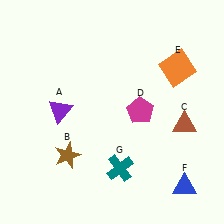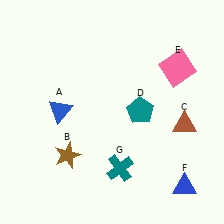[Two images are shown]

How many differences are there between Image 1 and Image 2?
There are 3 differences between the two images.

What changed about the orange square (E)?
In Image 1, E is orange. In Image 2, it changed to pink.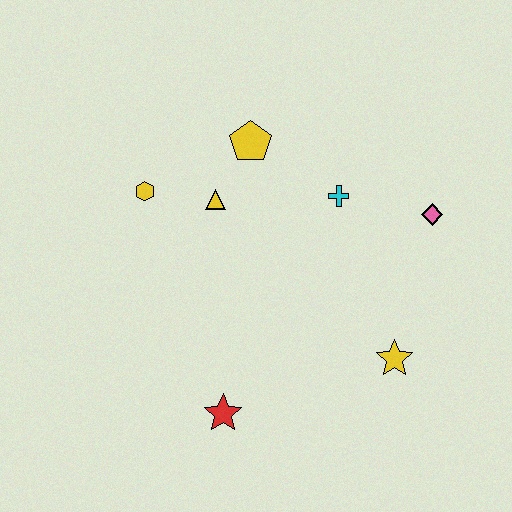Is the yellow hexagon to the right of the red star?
No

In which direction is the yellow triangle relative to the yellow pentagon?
The yellow triangle is below the yellow pentagon.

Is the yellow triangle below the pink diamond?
No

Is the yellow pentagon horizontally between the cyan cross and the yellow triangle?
Yes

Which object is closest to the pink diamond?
The cyan cross is closest to the pink diamond.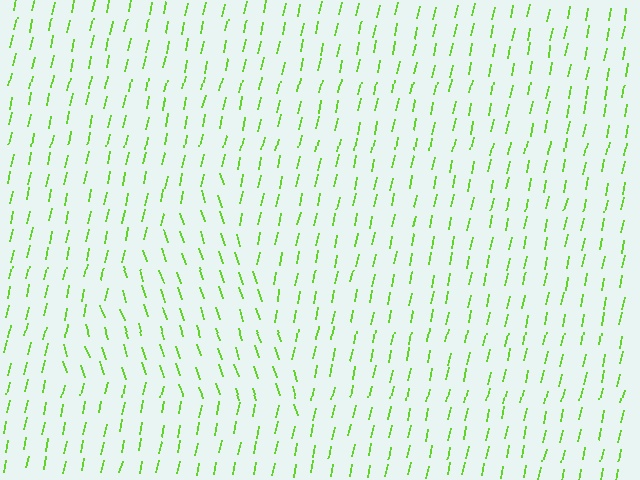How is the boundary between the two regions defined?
The boundary is defined purely by a change in line orientation (approximately 30 degrees difference). All lines are the same color and thickness.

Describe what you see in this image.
The image is filled with small lime line segments. A triangle region in the image has lines oriented differently from the surrounding lines, creating a visible texture boundary.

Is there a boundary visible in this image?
Yes, there is a texture boundary formed by a change in line orientation.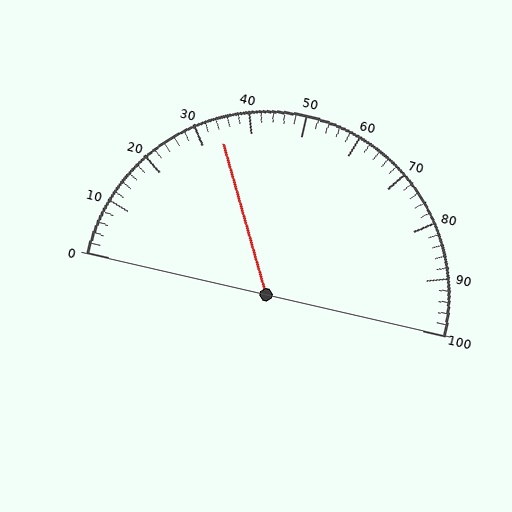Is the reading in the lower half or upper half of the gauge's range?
The reading is in the lower half of the range (0 to 100).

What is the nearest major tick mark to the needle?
The nearest major tick mark is 30.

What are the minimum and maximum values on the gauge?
The gauge ranges from 0 to 100.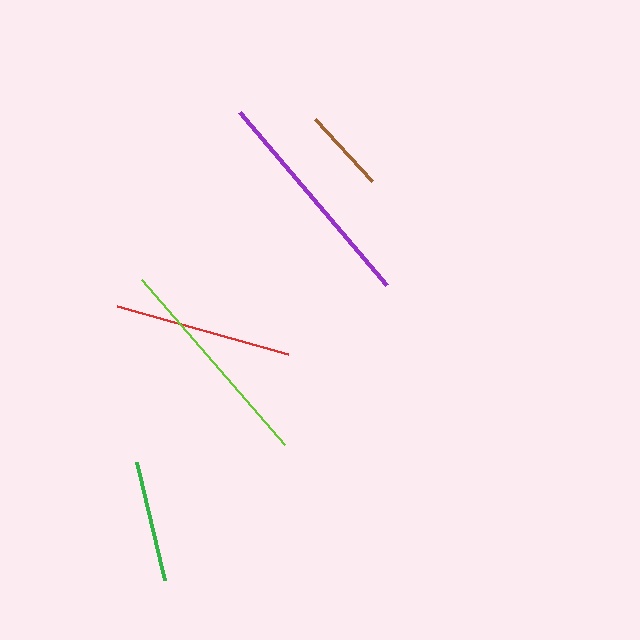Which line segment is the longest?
The purple line is the longest at approximately 227 pixels.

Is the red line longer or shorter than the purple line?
The purple line is longer than the red line.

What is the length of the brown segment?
The brown segment is approximately 85 pixels long.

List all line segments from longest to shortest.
From longest to shortest: purple, lime, red, green, brown.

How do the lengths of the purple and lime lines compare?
The purple and lime lines are approximately the same length.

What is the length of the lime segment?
The lime segment is approximately 218 pixels long.